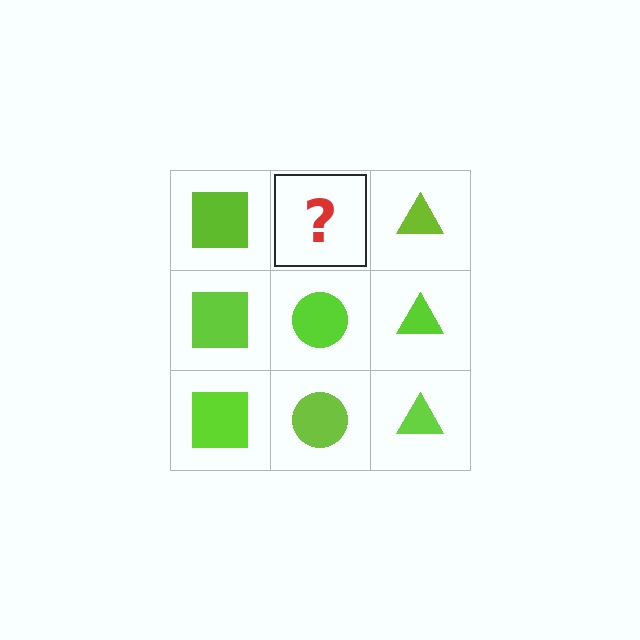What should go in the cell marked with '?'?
The missing cell should contain a lime circle.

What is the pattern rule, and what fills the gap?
The rule is that each column has a consistent shape. The gap should be filled with a lime circle.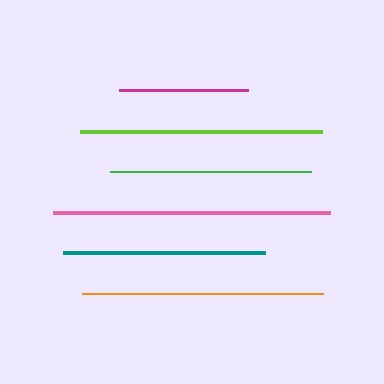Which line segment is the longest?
The pink line is the longest at approximately 277 pixels.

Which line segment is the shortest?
The magenta line is the shortest at approximately 129 pixels.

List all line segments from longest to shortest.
From longest to shortest: pink, lime, orange, teal, green, magenta.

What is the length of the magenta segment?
The magenta segment is approximately 129 pixels long.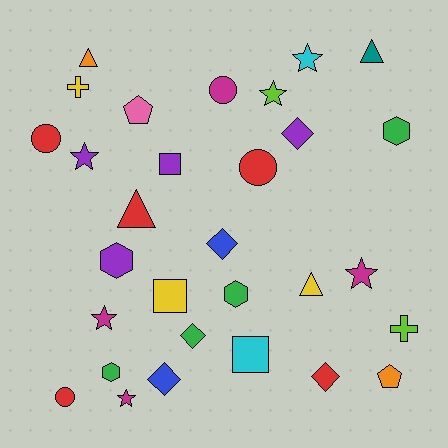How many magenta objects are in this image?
There are 4 magenta objects.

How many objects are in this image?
There are 30 objects.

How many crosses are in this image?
There are 2 crosses.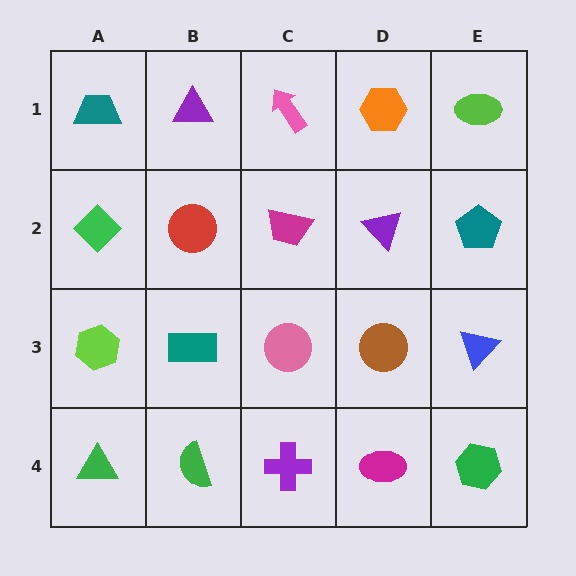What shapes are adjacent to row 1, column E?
A teal pentagon (row 2, column E), an orange hexagon (row 1, column D).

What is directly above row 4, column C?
A pink circle.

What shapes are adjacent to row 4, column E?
A blue triangle (row 3, column E), a magenta ellipse (row 4, column D).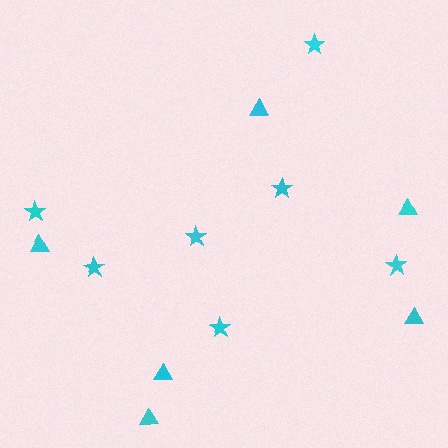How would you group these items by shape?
There are 2 groups: one group of triangles (6) and one group of stars (7).